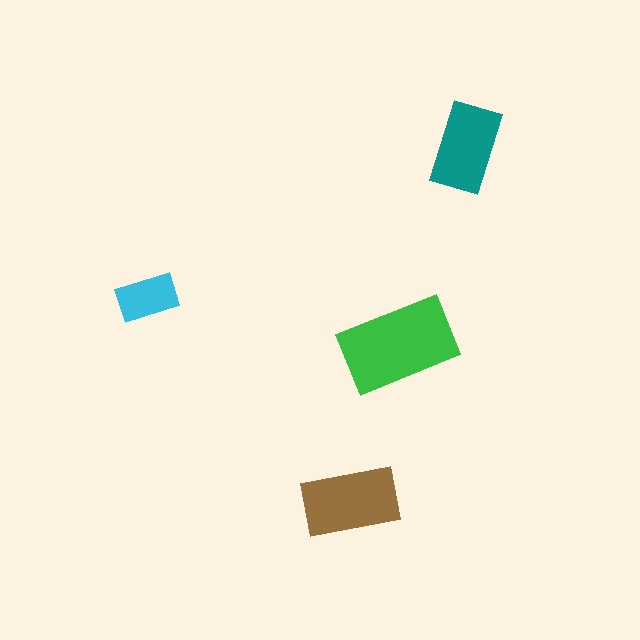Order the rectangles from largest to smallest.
the green one, the brown one, the teal one, the cyan one.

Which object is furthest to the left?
The cyan rectangle is leftmost.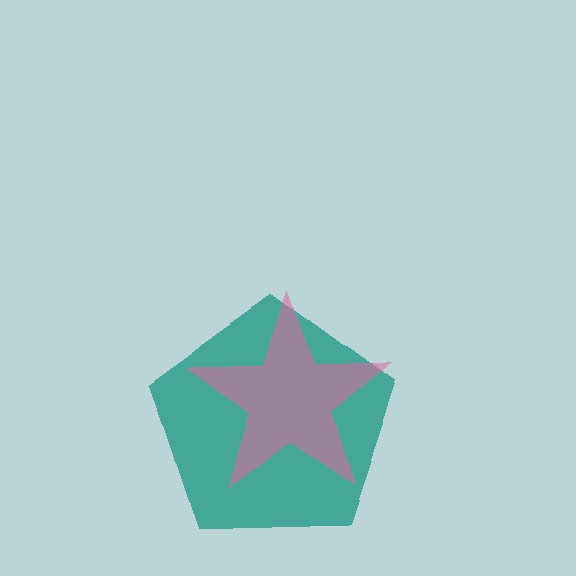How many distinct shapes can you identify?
There are 2 distinct shapes: a teal pentagon, a pink star.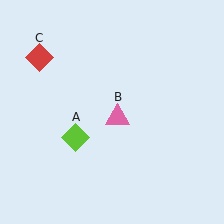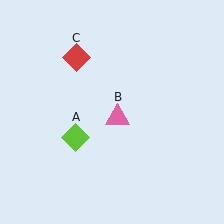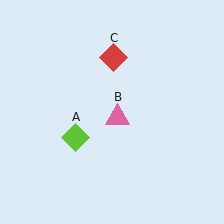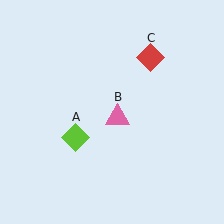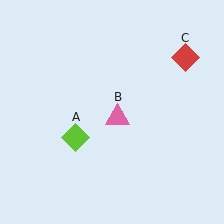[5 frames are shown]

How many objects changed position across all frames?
1 object changed position: red diamond (object C).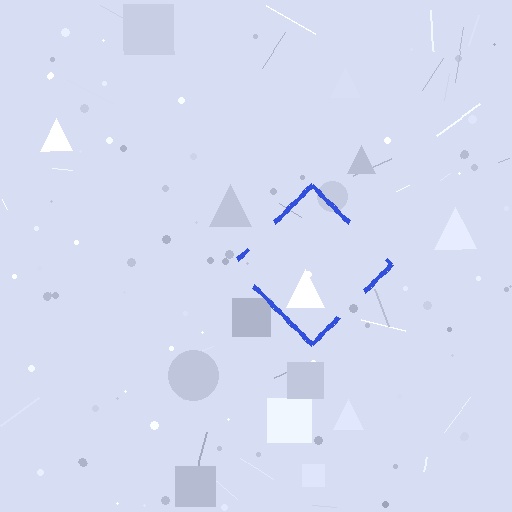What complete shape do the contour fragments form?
The contour fragments form a diamond.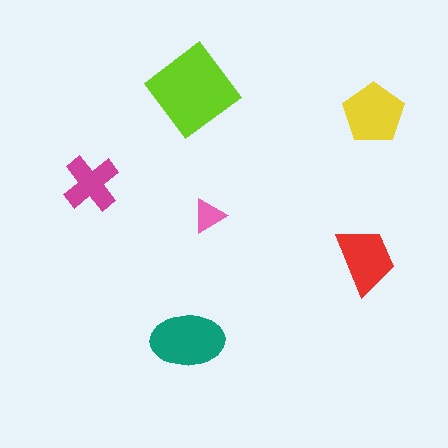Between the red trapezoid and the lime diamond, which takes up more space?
The lime diamond.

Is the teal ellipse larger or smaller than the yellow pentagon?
Larger.